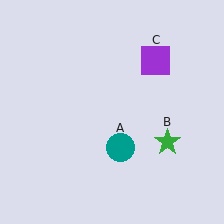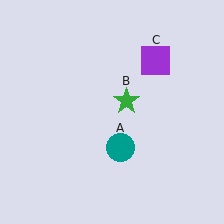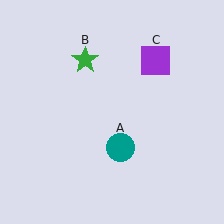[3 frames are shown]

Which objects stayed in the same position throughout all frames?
Teal circle (object A) and purple square (object C) remained stationary.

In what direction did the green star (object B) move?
The green star (object B) moved up and to the left.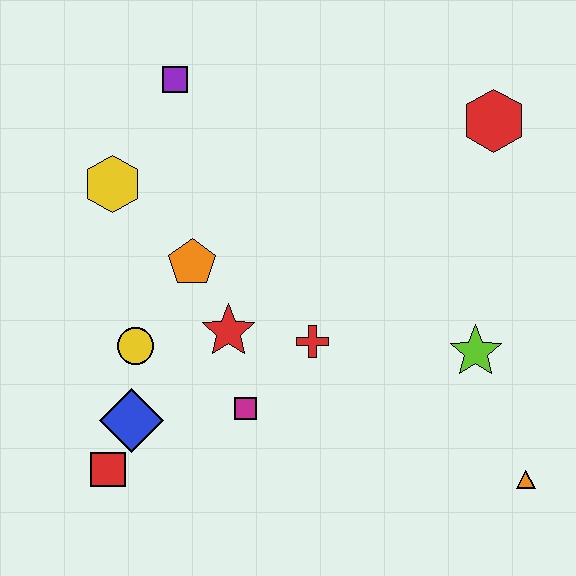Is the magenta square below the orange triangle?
No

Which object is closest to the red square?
The blue diamond is closest to the red square.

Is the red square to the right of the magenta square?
No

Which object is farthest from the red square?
The red hexagon is farthest from the red square.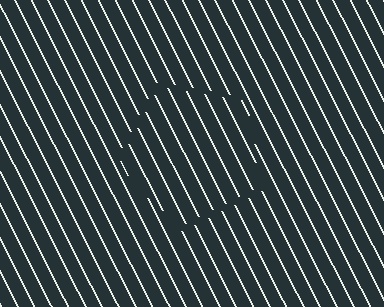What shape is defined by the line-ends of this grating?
An illusory pentagon. The interior of the shape contains the same grating, shifted by half a period — the contour is defined by the phase discontinuity where line-ends from the inner and outer gratings abut.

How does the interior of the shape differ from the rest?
The interior of the shape contains the same grating, shifted by half a period — the contour is defined by the phase discontinuity where line-ends from the inner and outer gratings abut.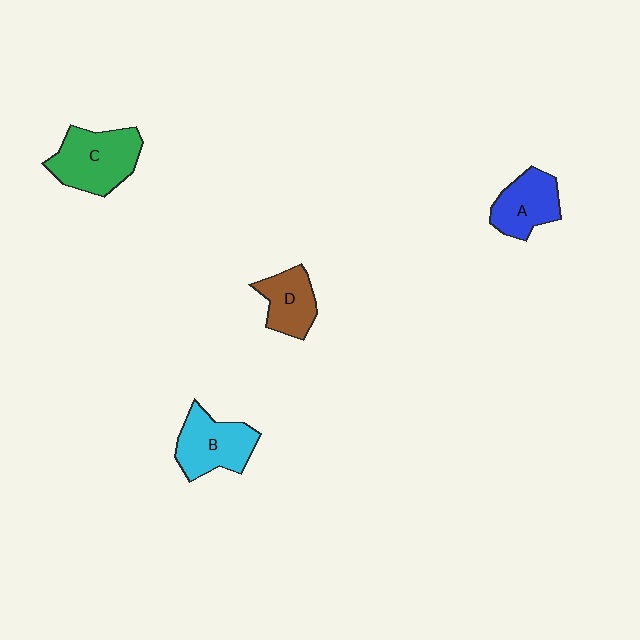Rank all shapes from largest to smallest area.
From largest to smallest: C (green), B (cyan), A (blue), D (brown).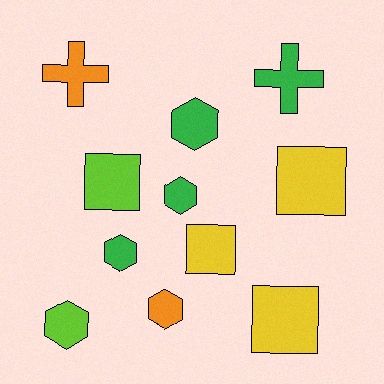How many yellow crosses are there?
There are no yellow crosses.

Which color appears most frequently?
Green, with 4 objects.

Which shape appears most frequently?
Hexagon, with 5 objects.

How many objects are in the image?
There are 11 objects.